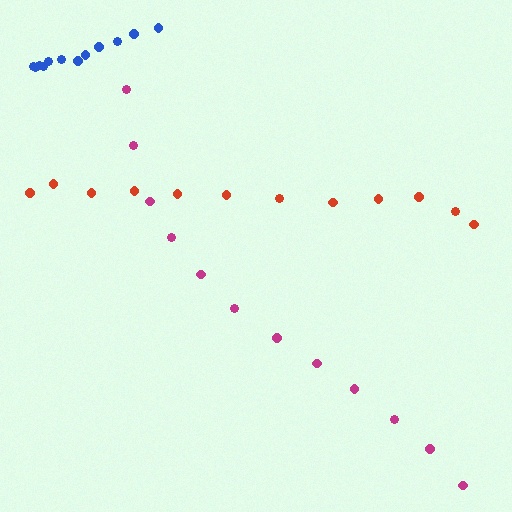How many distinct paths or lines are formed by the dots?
There are 3 distinct paths.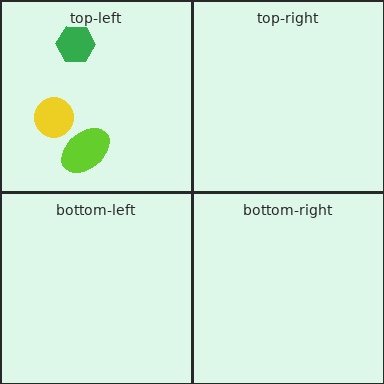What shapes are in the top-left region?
The green hexagon, the lime ellipse, the yellow circle.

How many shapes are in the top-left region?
3.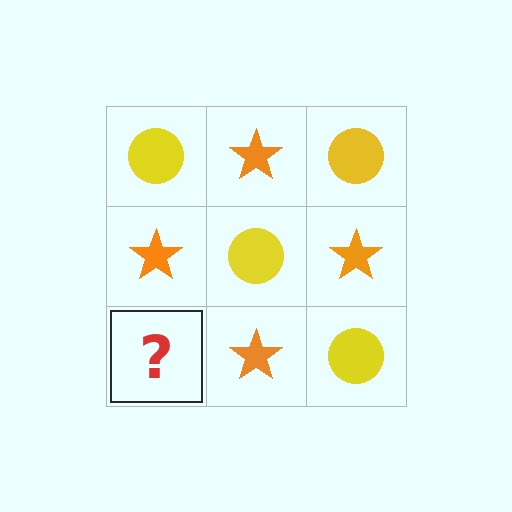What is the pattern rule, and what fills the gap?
The rule is that it alternates yellow circle and orange star in a checkerboard pattern. The gap should be filled with a yellow circle.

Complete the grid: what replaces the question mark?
The question mark should be replaced with a yellow circle.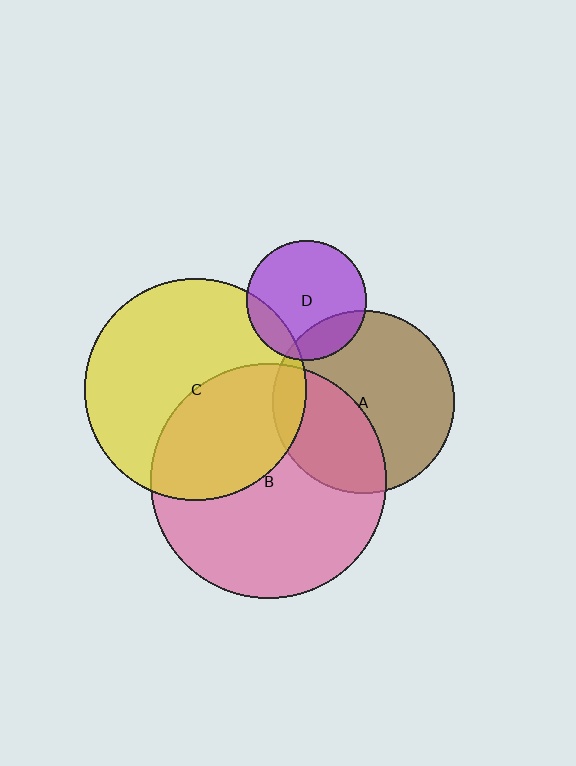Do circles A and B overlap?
Yes.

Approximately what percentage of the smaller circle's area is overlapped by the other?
Approximately 40%.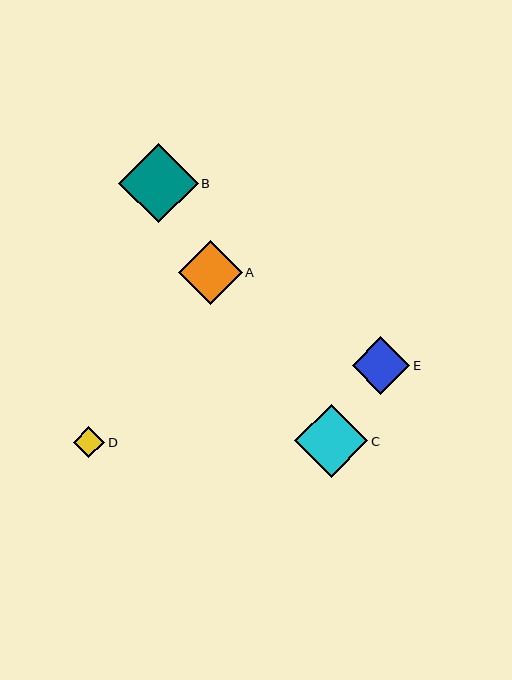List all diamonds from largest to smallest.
From largest to smallest: B, C, A, E, D.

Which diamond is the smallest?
Diamond D is the smallest with a size of approximately 31 pixels.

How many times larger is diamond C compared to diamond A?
Diamond C is approximately 1.1 times the size of diamond A.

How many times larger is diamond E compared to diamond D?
Diamond E is approximately 1.9 times the size of diamond D.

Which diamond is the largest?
Diamond B is the largest with a size of approximately 80 pixels.